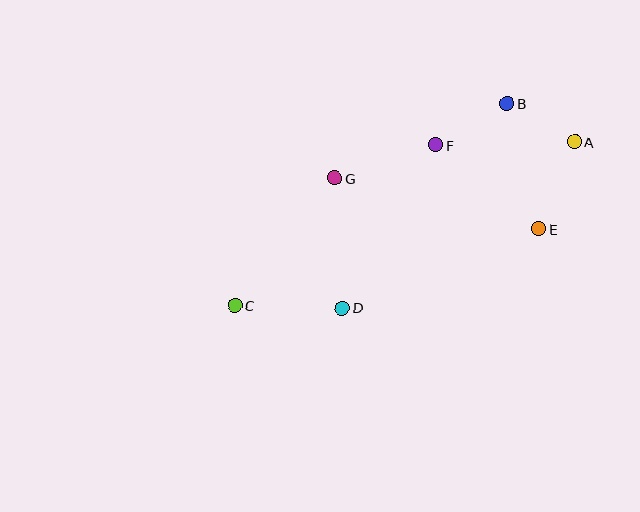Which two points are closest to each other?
Points A and B are closest to each other.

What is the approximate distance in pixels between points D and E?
The distance between D and E is approximately 211 pixels.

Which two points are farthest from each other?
Points A and C are farthest from each other.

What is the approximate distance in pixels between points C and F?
The distance between C and F is approximately 257 pixels.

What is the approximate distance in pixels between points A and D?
The distance between A and D is approximately 286 pixels.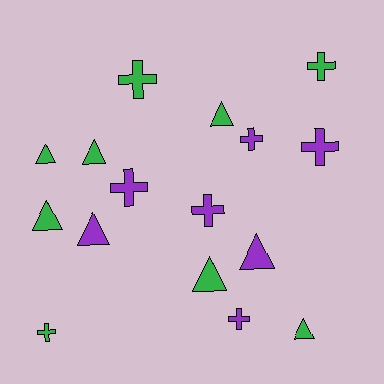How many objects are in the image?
There are 16 objects.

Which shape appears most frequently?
Triangle, with 8 objects.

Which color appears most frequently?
Green, with 9 objects.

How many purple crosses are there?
There are 5 purple crosses.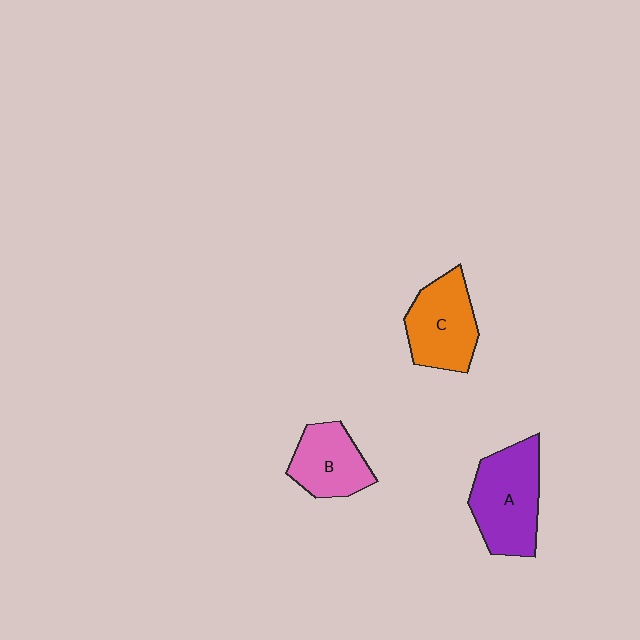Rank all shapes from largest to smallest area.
From largest to smallest: A (purple), C (orange), B (pink).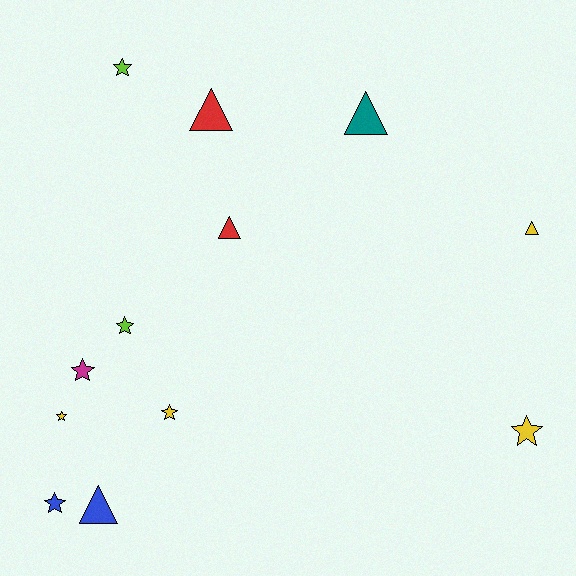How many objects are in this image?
There are 12 objects.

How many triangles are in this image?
There are 5 triangles.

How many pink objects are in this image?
There are no pink objects.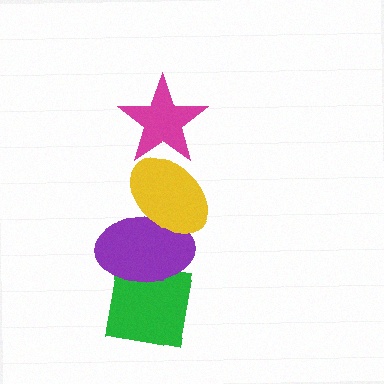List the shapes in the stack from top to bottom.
From top to bottom: the magenta star, the yellow ellipse, the purple ellipse, the green square.